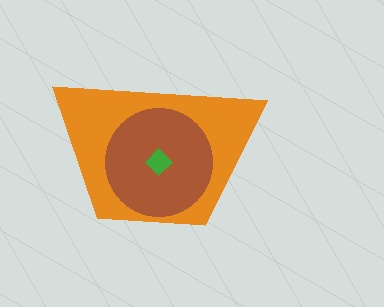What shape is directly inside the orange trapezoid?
The brown circle.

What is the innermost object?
The green diamond.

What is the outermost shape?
The orange trapezoid.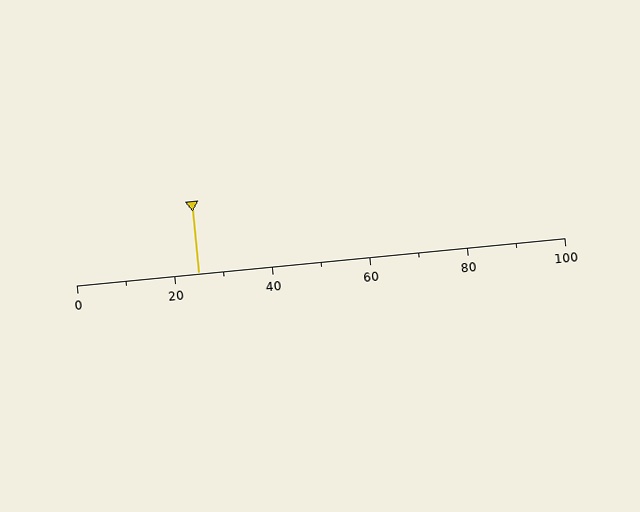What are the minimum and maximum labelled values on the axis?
The axis runs from 0 to 100.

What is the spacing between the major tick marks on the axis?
The major ticks are spaced 20 apart.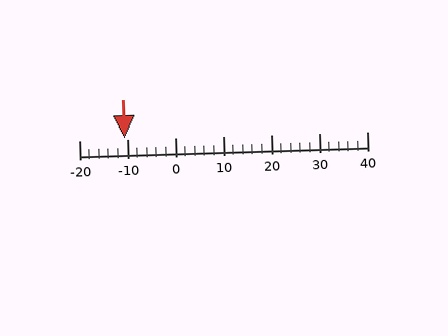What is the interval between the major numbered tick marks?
The major tick marks are spaced 10 units apart.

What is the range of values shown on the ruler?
The ruler shows values from -20 to 40.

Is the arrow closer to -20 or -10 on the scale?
The arrow is closer to -10.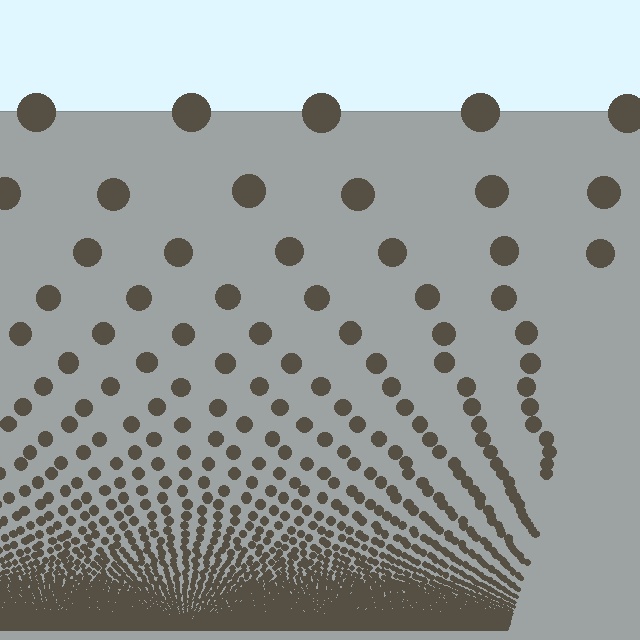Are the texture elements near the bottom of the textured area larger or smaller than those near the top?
Smaller. The gradient is inverted — elements near the bottom are smaller and denser.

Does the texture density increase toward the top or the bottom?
Density increases toward the bottom.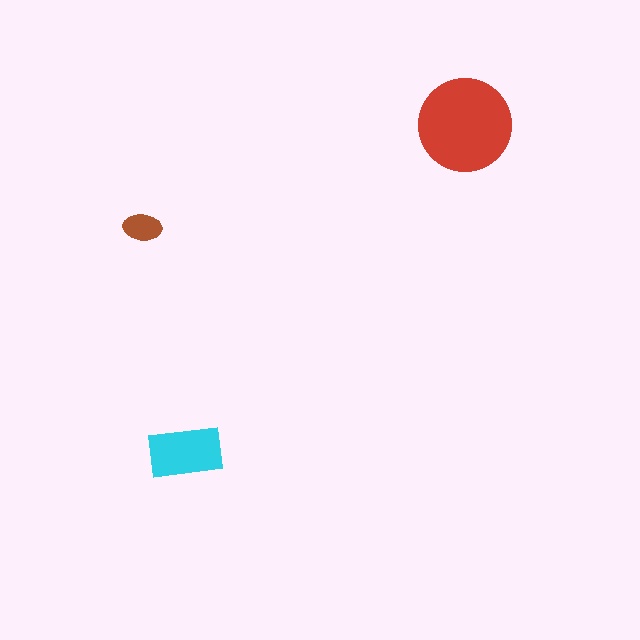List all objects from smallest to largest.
The brown ellipse, the cyan rectangle, the red circle.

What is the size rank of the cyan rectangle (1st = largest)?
2nd.